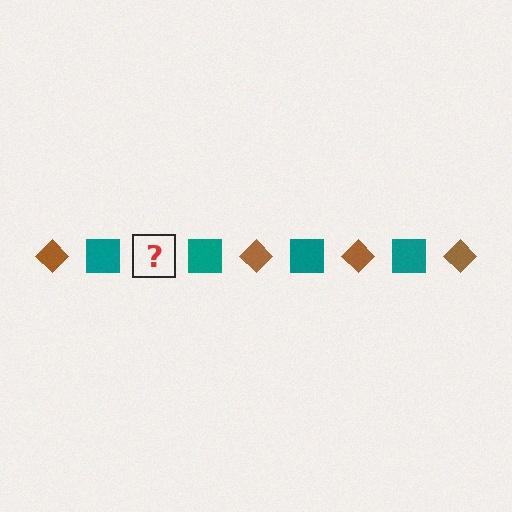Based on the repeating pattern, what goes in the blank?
The blank should be a brown diamond.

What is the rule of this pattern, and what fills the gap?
The rule is that the pattern alternates between brown diamond and teal square. The gap should be filled with a brown diamond.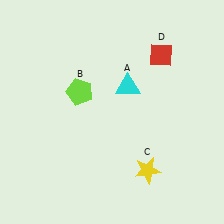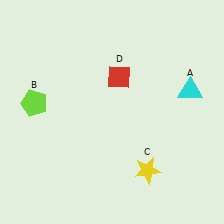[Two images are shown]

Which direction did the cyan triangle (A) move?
The cyan triangle (A) moved right.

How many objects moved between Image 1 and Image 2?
3 objects moved between the two images.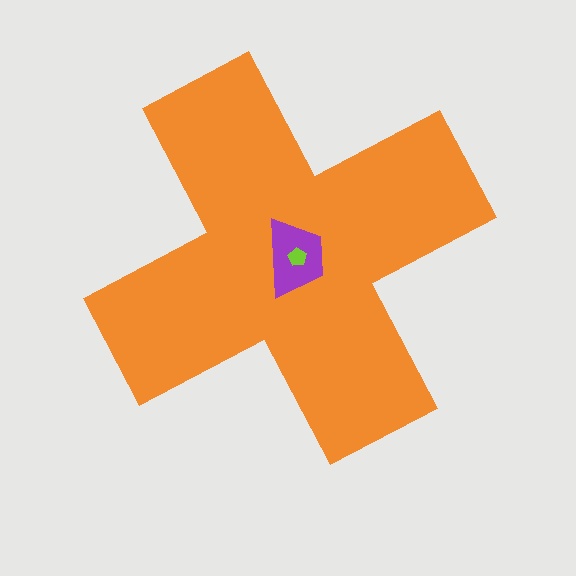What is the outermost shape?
The orange cross.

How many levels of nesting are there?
3.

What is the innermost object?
The lime pentagon.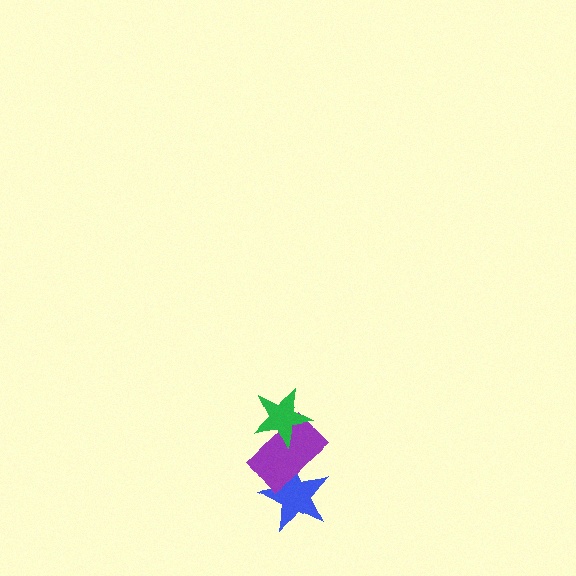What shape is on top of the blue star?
The purple rectangle is on top of the blue star.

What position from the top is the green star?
The green star is 1st from the top.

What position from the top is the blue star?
The blue star is 3rd from the top.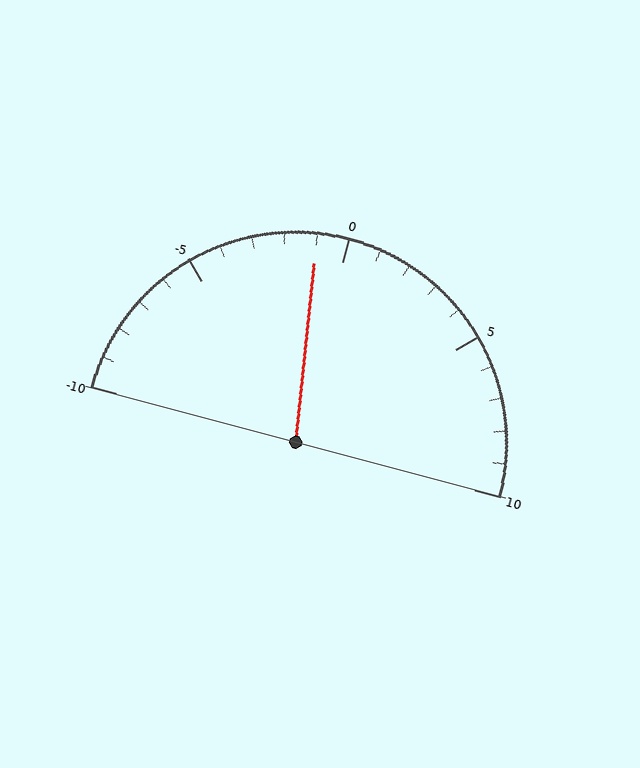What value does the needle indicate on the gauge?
The needle indicates approximately -1.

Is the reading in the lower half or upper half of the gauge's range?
The reading is in the lower half of the range (-10 to 10).